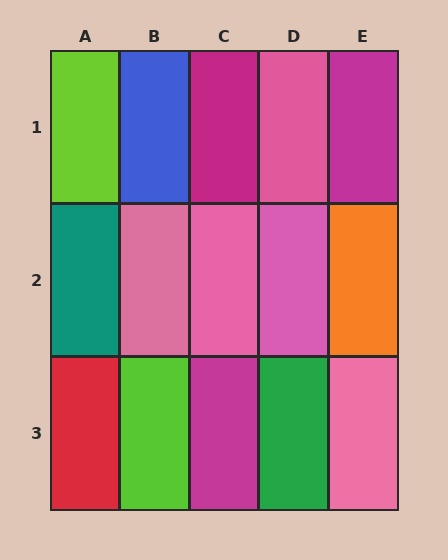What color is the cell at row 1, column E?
Magenta.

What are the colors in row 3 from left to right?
Red, lime, magenta, green, pink.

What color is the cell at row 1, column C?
Magenta.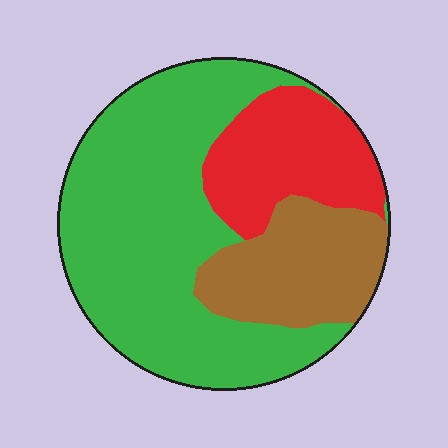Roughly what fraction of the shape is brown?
Brown takes up between a sixth and a third of the shape.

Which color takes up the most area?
Green, at roughly 60%.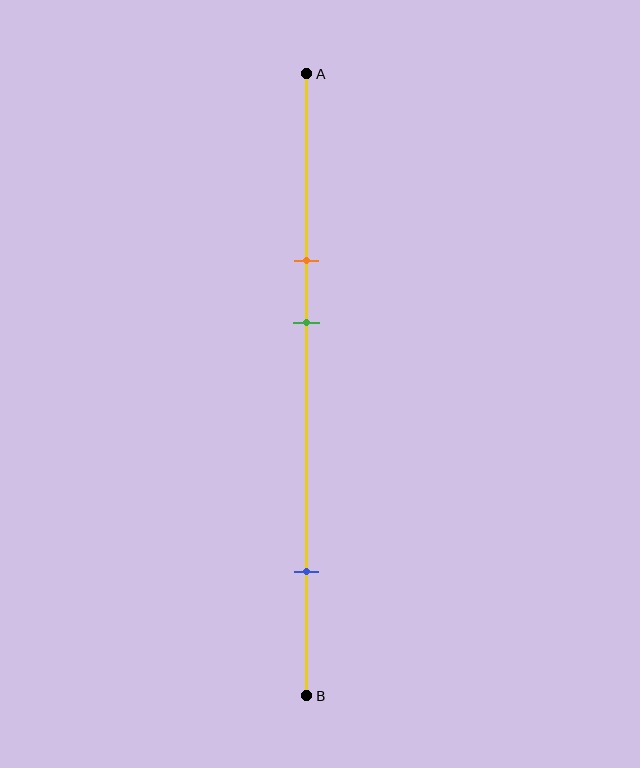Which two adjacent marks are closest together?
The orange and green marks are the closest adjacent pair.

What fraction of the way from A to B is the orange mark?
The orange mark is approximately 30% (0.3) of the way from A to B.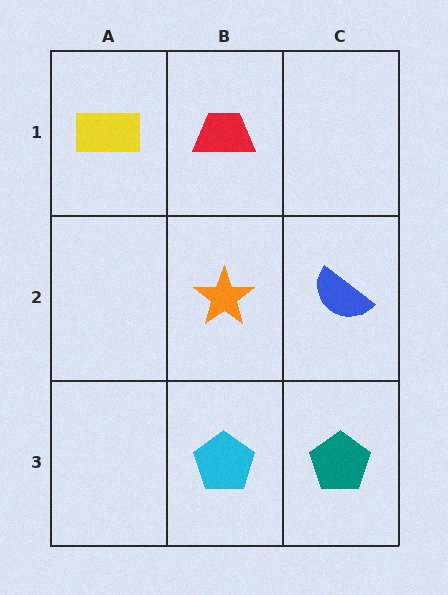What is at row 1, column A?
A yellow rectangle.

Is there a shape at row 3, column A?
No, that cell is empty.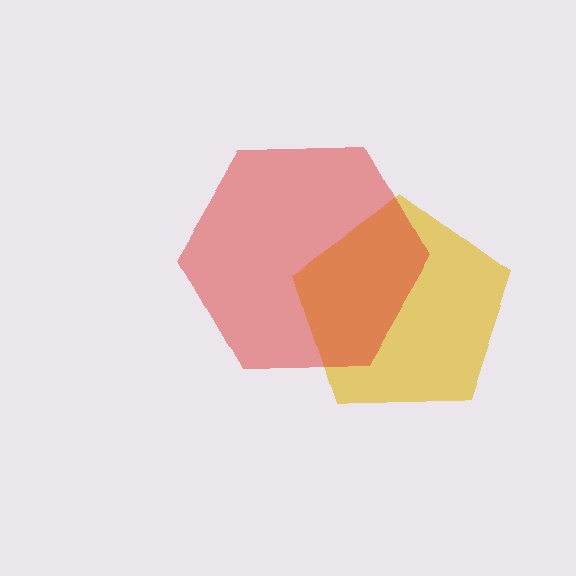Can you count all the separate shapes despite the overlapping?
Yes, there are 2 separate shapes.